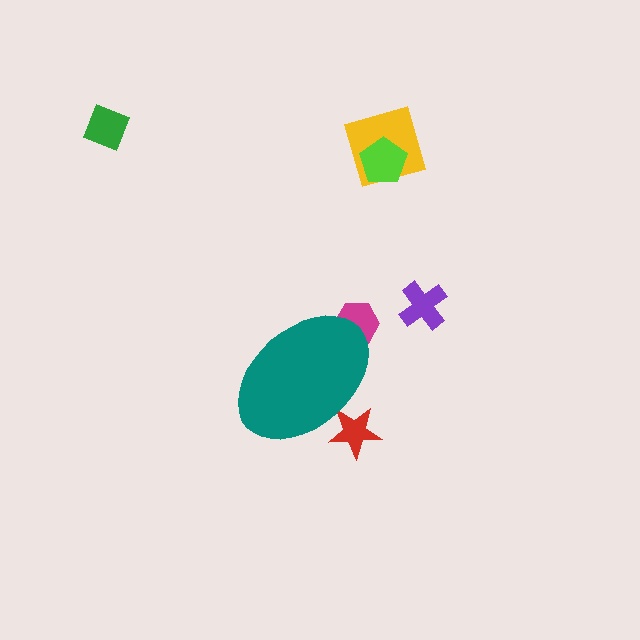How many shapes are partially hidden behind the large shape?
2 shapes are partially hidden.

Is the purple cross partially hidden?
No, the purple cross is fully visible.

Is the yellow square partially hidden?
No, the yellow square is fully visible.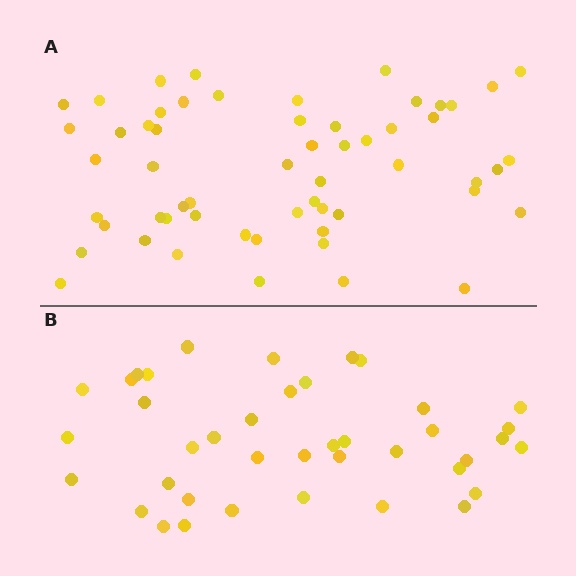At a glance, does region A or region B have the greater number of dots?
Region A (the top region) has more dots.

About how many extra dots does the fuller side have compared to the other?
Region A has approximately 15 more dots than region B.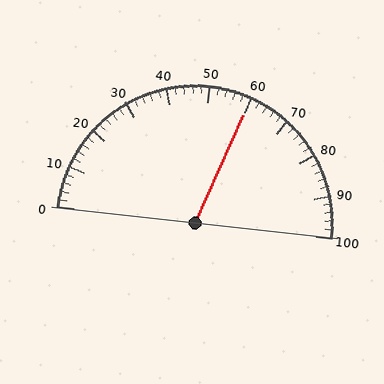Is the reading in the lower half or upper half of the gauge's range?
The reading is in the upper half of the range (0 to 100).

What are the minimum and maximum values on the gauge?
The gauge ranges from 0 to 100.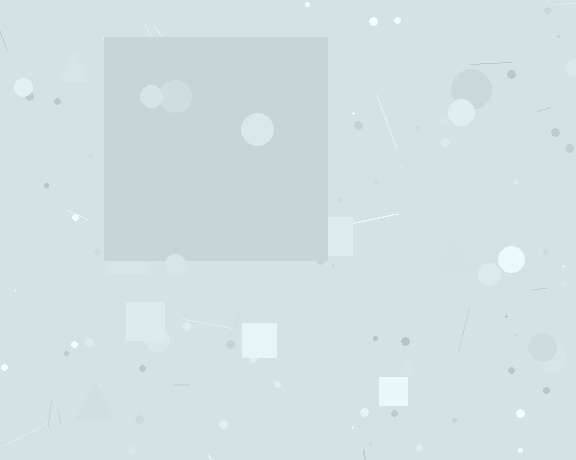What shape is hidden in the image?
A square is hidden in the image.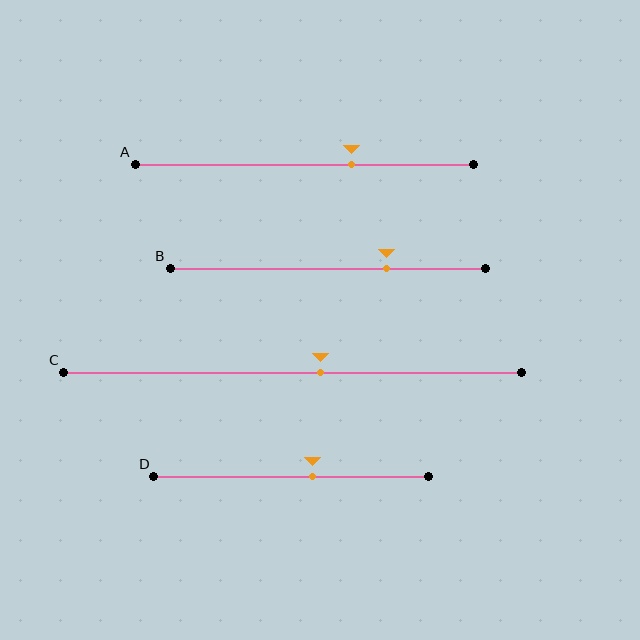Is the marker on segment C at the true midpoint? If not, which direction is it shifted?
No, the marker on segment C is shifted to the right by about 6% of the segment length.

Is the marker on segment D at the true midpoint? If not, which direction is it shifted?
No, the marker on segment D is shifted to the right by about 8% of the segment length.